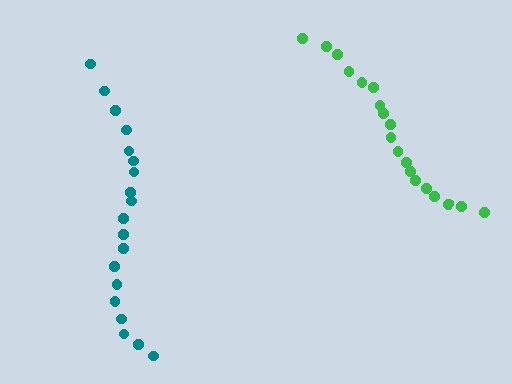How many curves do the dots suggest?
There are 2 distinct paths.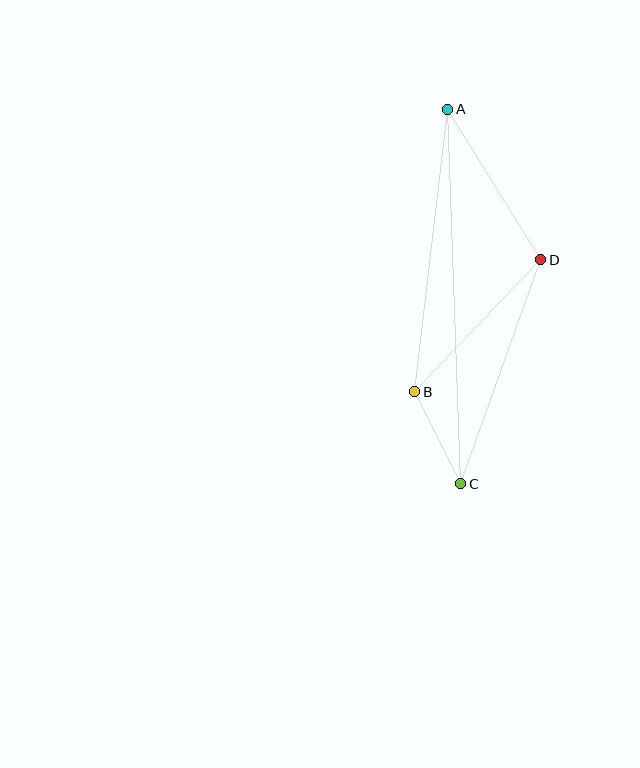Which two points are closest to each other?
Points B and C are closest to each other.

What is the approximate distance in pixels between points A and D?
The distance between A and D is approximately 177 pixels.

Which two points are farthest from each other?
Points A and C are farthest from each other.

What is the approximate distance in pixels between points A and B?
The distance between A and B is approximately 284 pixels.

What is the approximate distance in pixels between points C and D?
The distance between C and D is approximately 238 pixels.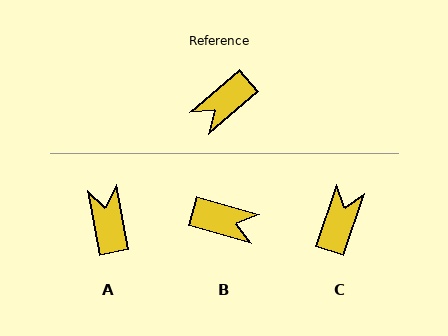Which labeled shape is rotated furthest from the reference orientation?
C, about 150 degrees away.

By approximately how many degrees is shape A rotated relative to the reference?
Approximately 120 degrees clockwise.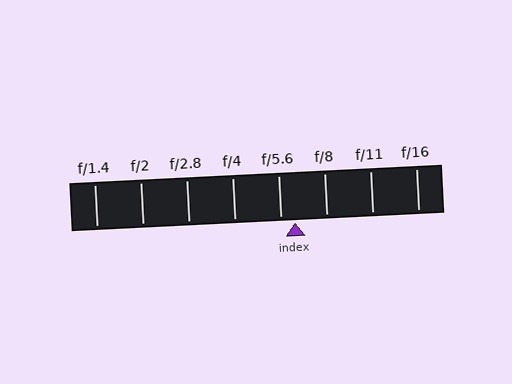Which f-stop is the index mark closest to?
The index mark is closest to f/5.6.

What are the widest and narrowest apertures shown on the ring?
The widest aperture shown is f/1.4 and the narrowest is f/16.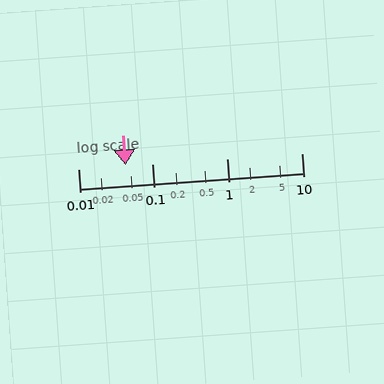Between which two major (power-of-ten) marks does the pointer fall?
The pointer is between 0.01 and 0.1.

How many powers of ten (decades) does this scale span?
The scale spans 3 decades, from 0.01 to 10.